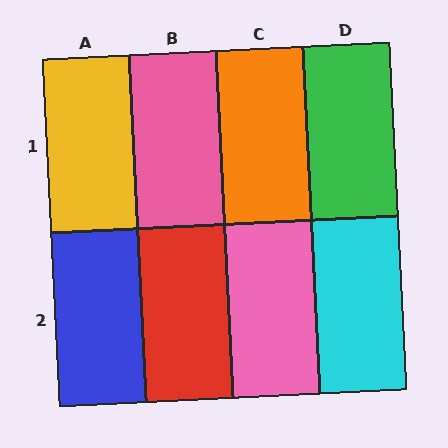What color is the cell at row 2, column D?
Cyan.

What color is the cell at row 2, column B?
Red.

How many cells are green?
1 cell is green.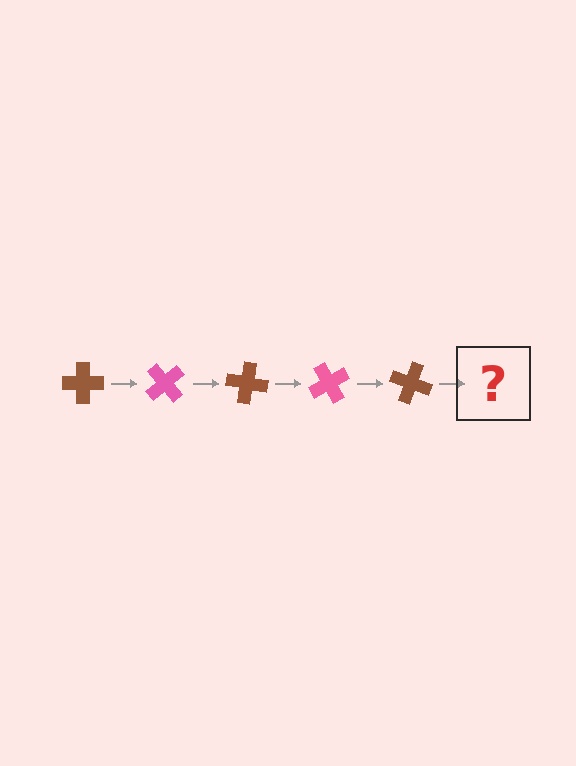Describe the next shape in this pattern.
It should be a pink cross, rotated 250 degrees from the start.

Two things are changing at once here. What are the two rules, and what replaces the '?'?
The two rules are that it rotates 50 degrees each step and the color cycles through brown and pink. The '?' should be a pink cross, rotated 250 degrees from the start.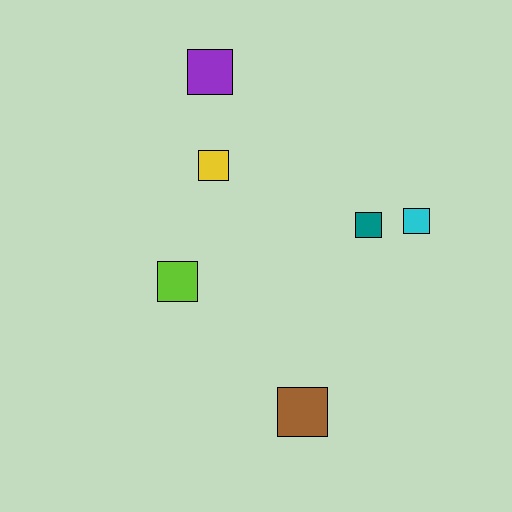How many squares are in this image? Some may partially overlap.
There are 6 squares.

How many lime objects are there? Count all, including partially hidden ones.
There is 1 lime object.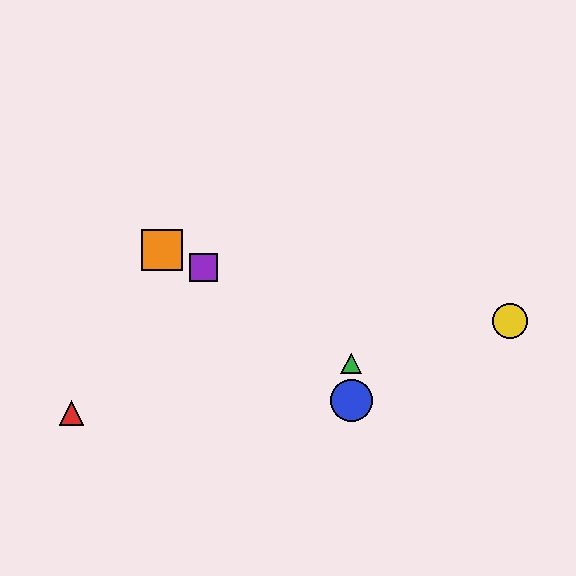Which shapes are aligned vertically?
The blue circle, the green triangle are aligned vertically.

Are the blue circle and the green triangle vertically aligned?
Yes, both are at x≈351.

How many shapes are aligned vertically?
2 shapes (the blue circle, the green triangle) are aligned vertically.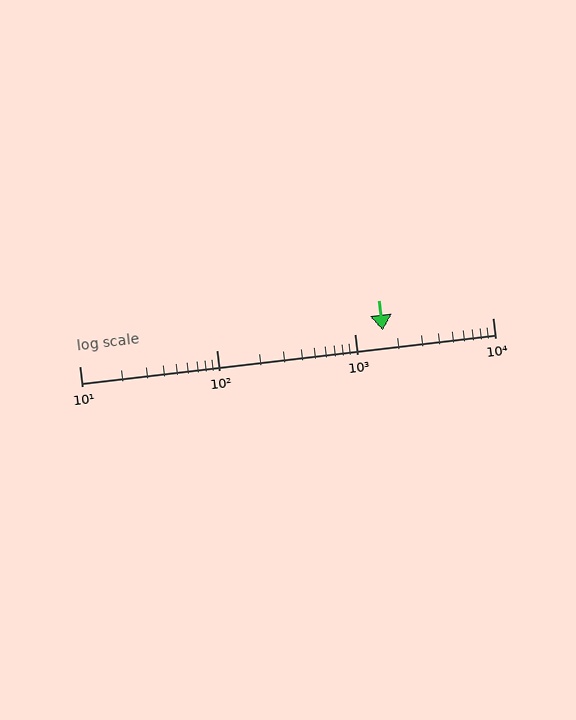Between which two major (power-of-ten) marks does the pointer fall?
The pointer is between 1000 and 10000.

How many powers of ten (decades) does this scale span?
The scale spans 3 decades, from 10 to 10000.